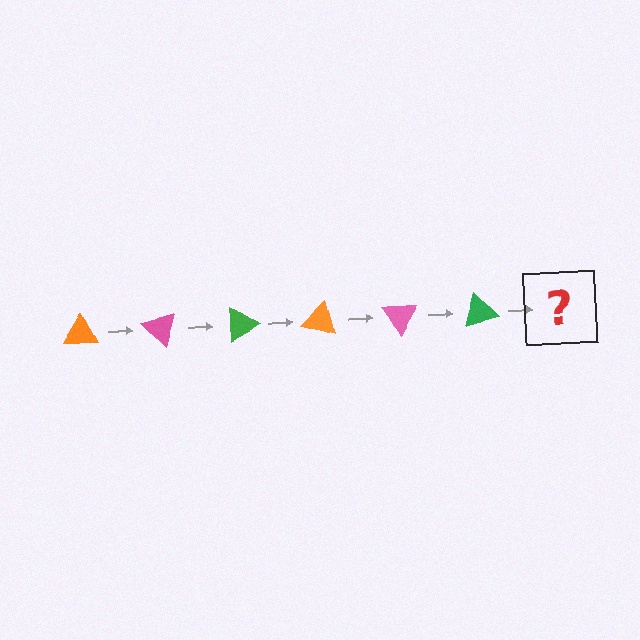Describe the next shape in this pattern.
It should be an orange triangle, rotated 270 degrees from the start.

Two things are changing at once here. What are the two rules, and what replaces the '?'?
The two rules are that it rotates 45 degrees each step and the color cycles through orange, pink, and green. The '?' should be an orange triangle, rotated 270 degrees from the start.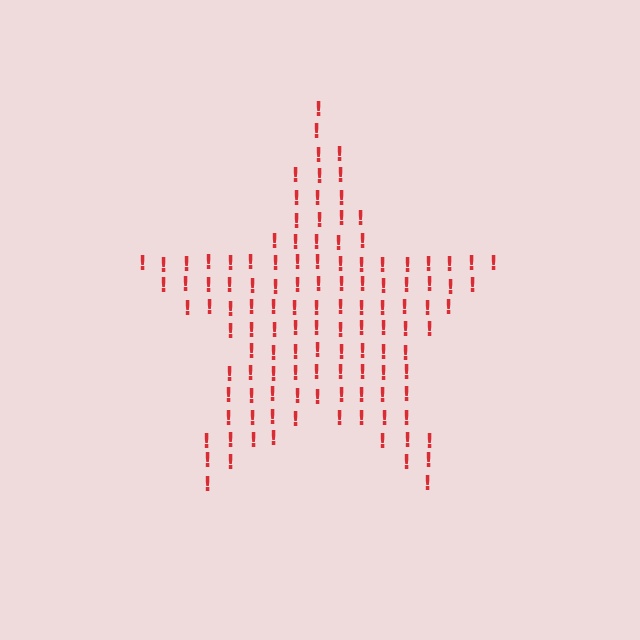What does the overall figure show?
The overall figure shows a star.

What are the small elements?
The small elements are exclamation marks.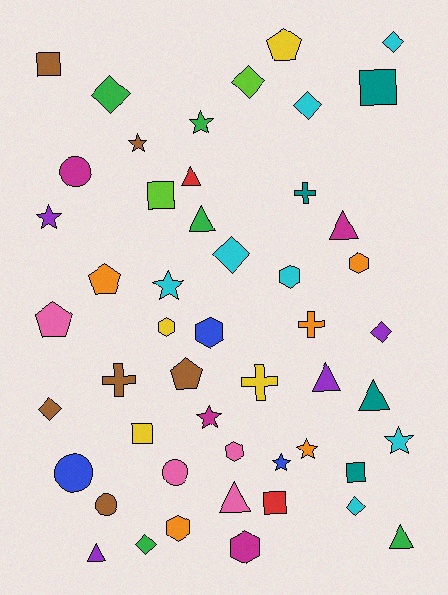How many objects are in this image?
There are 50 objects.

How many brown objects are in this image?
There are 6 brown objects.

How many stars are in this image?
There are 8 stars.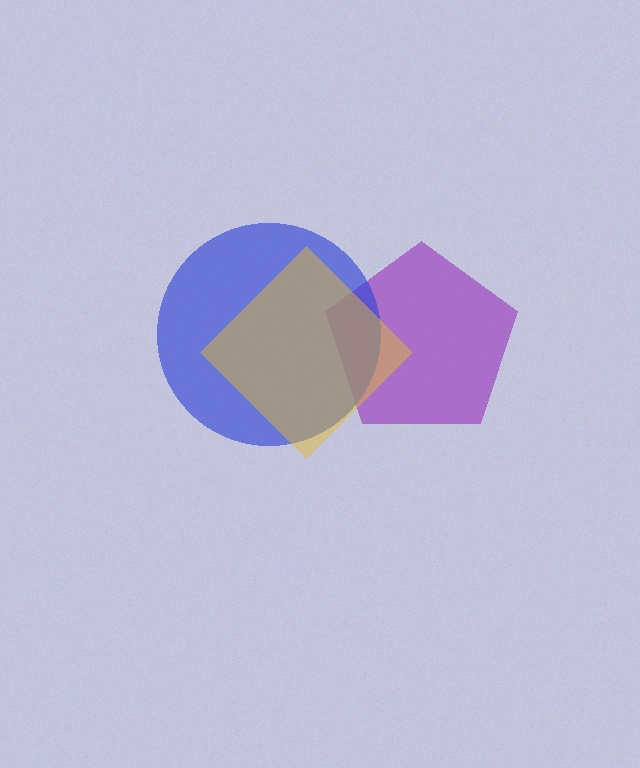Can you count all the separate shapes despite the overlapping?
Yes, there are 3 separate shapes.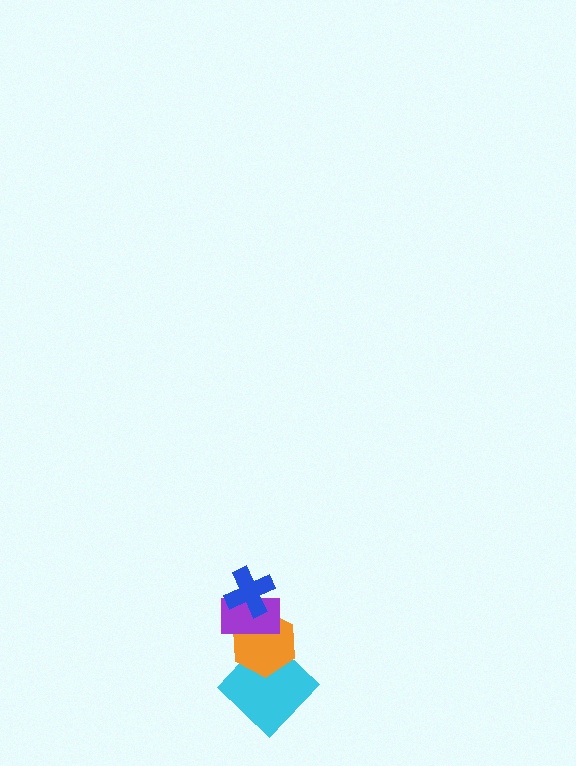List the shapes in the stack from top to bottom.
From top to bottom: the blue cross, the purple rectangle, the orange hexagon, the cyan diamond.